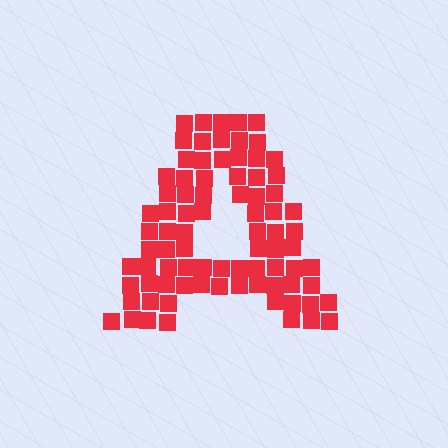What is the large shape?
The large shape is the letter A.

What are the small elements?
The small elements are squares.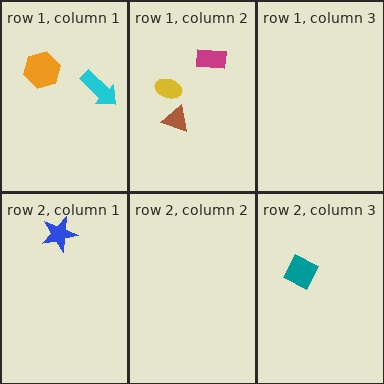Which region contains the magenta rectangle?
The row 1, column 2 region.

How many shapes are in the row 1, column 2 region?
3.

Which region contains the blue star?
The row 2, column 1 region.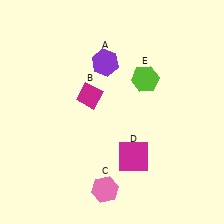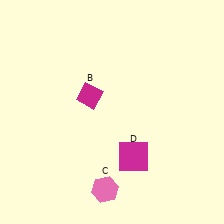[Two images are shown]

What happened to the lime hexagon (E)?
The lime hexagon (E) was removed in Image 2. It was in the top-right area of Image 1.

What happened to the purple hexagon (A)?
The purple hexagon (A) was removed in Image 2. It was in the top-left area of Image 1.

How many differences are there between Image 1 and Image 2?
There are 2 differences between the two images.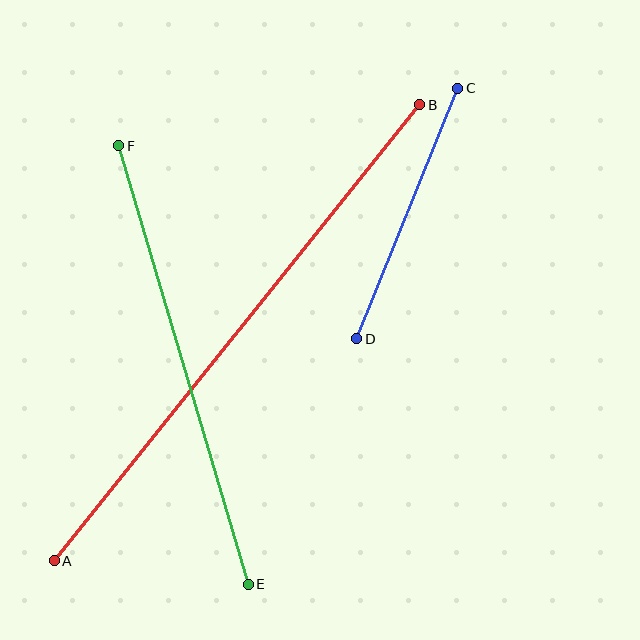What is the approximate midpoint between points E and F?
The midpoint is at approximately (184, 365) pixels.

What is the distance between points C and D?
The distance is approximately 270 pixels.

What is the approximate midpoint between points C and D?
The midpoint is at approximately (407, 213) pixels.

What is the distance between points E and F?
The distance is approximately 458 pixels.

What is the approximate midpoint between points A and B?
The midpoint is at approximately (237, 333) pixels.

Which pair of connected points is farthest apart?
Points A and B are farthest apart.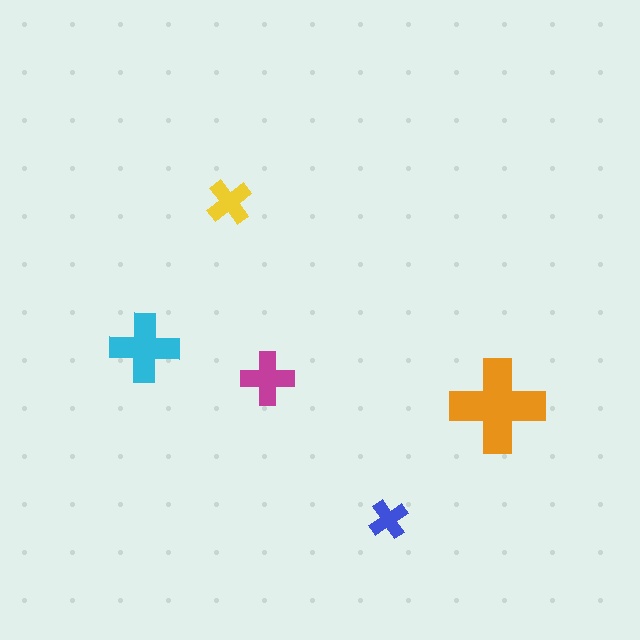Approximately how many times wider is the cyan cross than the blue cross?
About 2 times wider.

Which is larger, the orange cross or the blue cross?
The orange one.